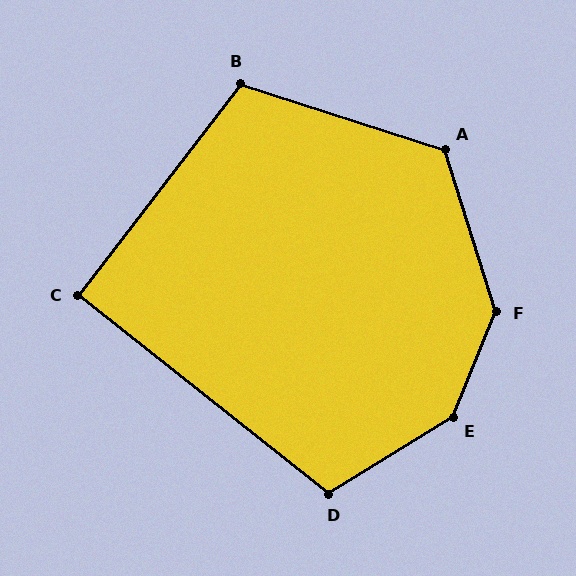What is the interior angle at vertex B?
Approximately 110 degrees (obtuse).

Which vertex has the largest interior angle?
E, at approximately 144 degrees.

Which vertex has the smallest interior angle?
C, at approximately 91 degrees.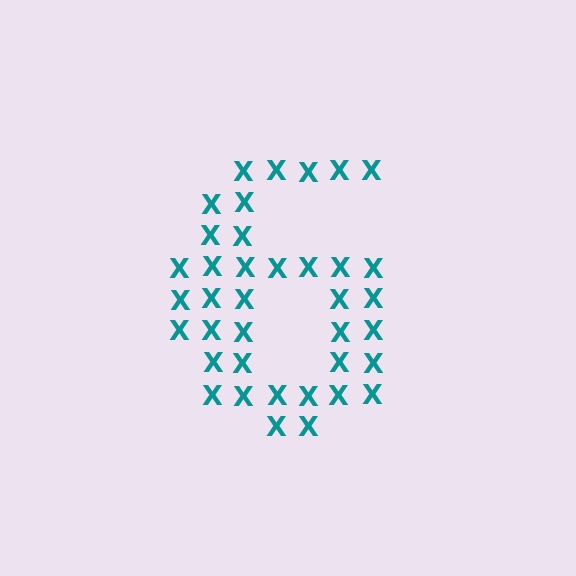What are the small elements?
The small elements are letter X's.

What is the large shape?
The large shape is the digit 6.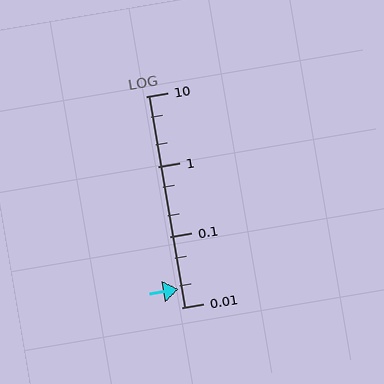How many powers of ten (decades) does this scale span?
The scale spans 3 decades, from 0.01 to 10.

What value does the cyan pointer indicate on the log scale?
The pointer indicates approximately 0.018.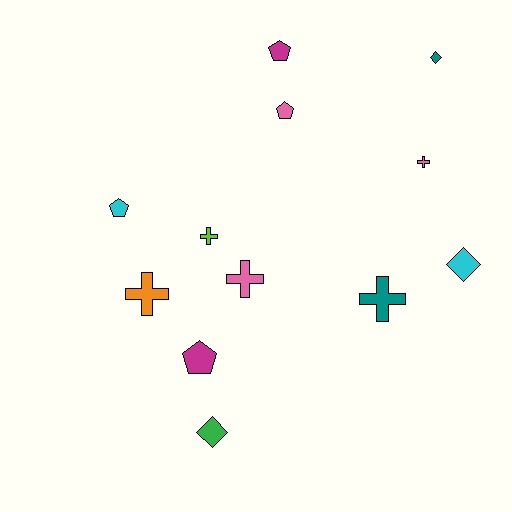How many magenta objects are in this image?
There are 2 magenta objects.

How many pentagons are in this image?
There are 4 pentagons.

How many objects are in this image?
There are 12 objects.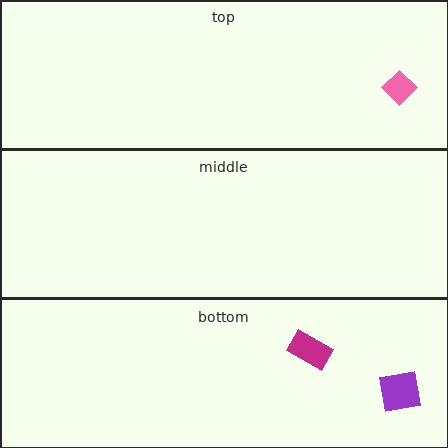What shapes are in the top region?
The pink diamond.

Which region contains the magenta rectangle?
The bottom region.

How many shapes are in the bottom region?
2.